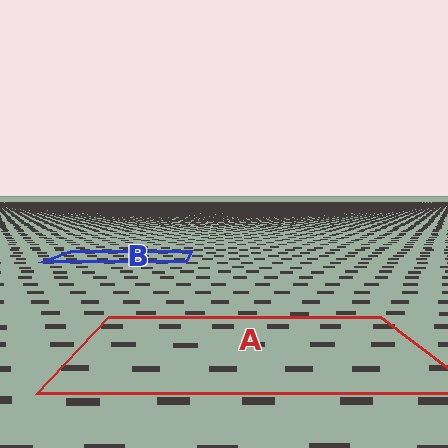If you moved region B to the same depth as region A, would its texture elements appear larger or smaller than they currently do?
They would appear larger. At a closer depth, the same texture elements are projected at a bigger on-screen size.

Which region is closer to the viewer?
Region A is closer. The texture elements there are larger and more spread out.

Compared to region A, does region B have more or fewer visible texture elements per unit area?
Region B has more texture elements per unit area — they are packed more densely because it is farther away.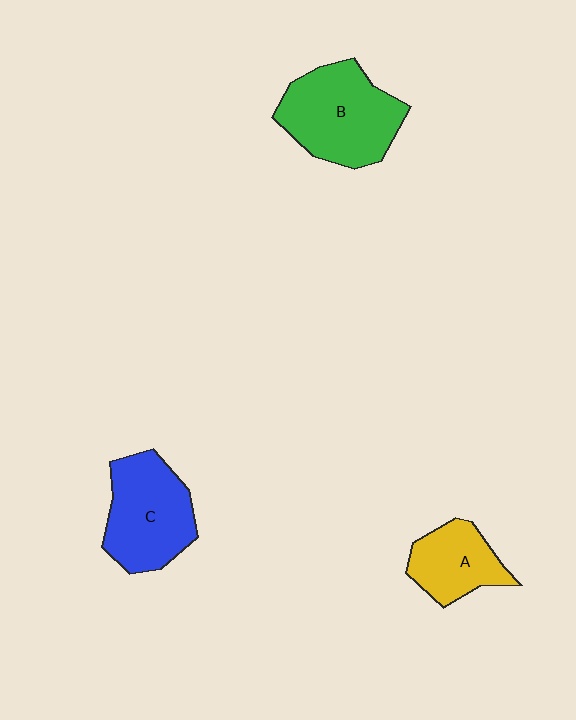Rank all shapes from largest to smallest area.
From largest to smallest: B (green), C (blue), A (yellow).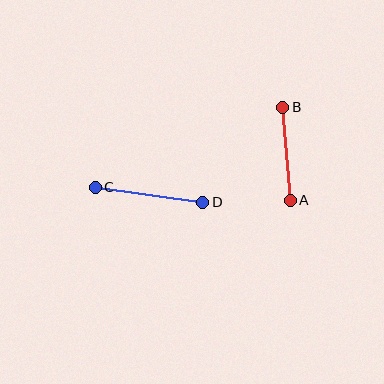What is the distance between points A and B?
The distance is approximately 93 pixels.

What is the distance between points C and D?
The distance is approximately 109 pixels.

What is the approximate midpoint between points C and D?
The midpoint is at approximately (149, 195) pixels.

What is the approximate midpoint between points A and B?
The midpoint is at approximately (286, 154) pixels.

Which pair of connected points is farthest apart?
Points C and D are farthest apart.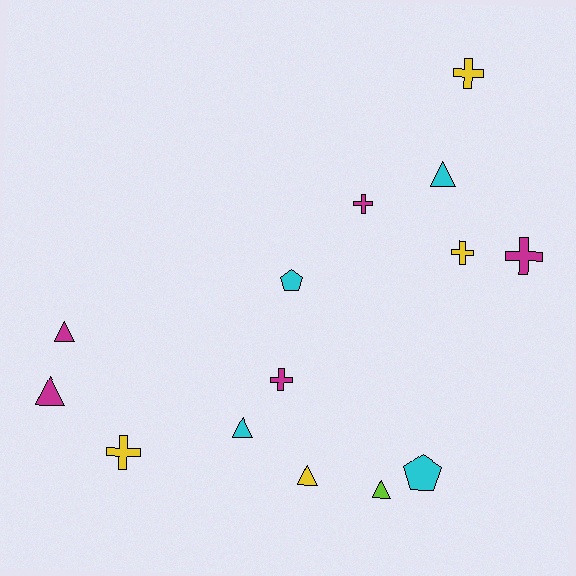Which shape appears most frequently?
Cross, with 6 objects.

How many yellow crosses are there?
There are 3 yellow crosses.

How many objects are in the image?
There are 14 objects.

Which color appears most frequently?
Magenta, with 5 objects.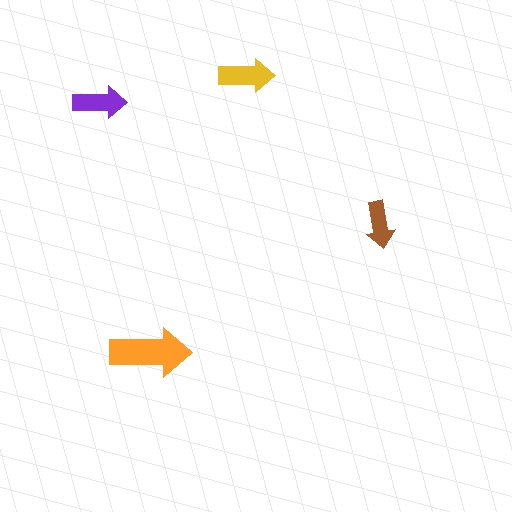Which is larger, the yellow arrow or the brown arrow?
The yellow one.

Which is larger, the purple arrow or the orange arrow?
The orange one.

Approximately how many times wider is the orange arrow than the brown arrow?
About 1.5 times wider.